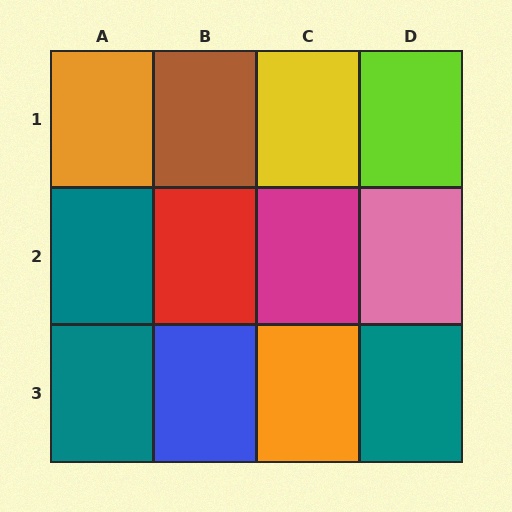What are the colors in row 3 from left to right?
Teal, blue, orange, teal.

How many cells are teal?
3 cells are teal.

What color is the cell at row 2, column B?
Red.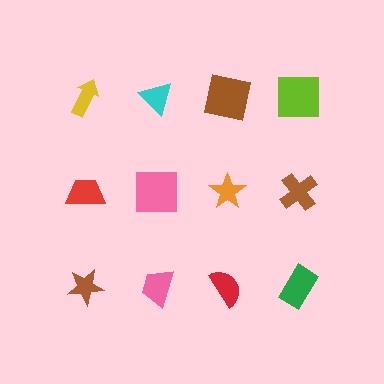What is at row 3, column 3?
A red semicircle.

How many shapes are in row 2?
4 shapes.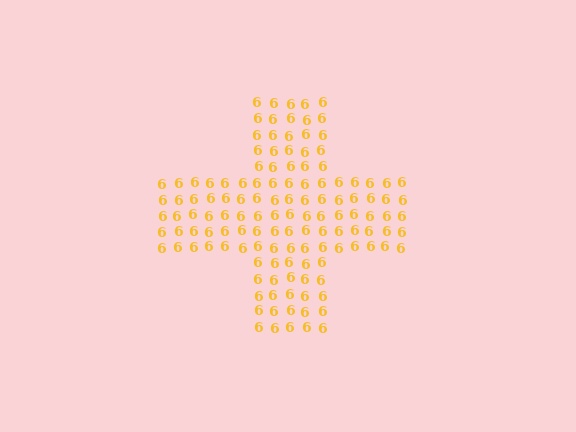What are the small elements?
The small elements are digit 6's.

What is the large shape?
The large shape is a cross.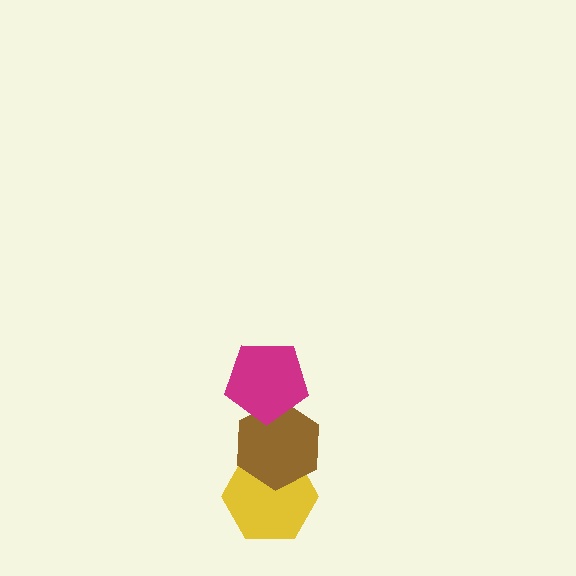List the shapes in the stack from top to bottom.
From top to bottom: the magenta pentagon, the brown hexagon, the yellow hexagon.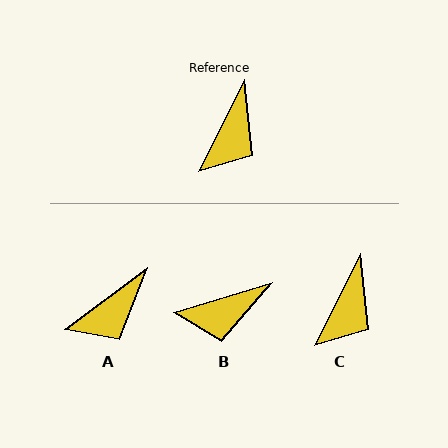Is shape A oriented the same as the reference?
No, it is off by about 27 degrees.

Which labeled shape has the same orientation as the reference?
C.